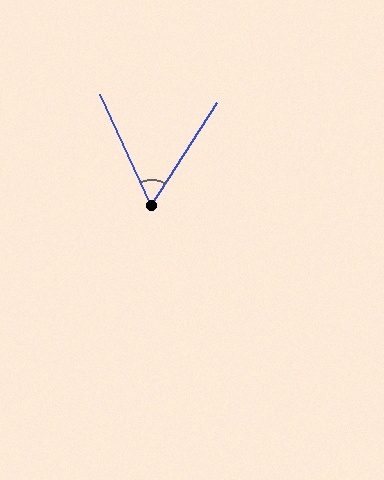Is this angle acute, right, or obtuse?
It is acute.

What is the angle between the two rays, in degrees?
Approximately 57 degrees.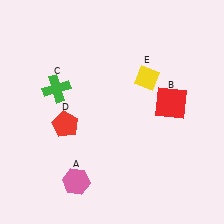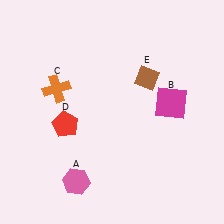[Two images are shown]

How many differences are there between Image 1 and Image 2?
There are 3 differences between the two images.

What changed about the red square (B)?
In Image 1, B is red. In Image 2, it changed to magenta.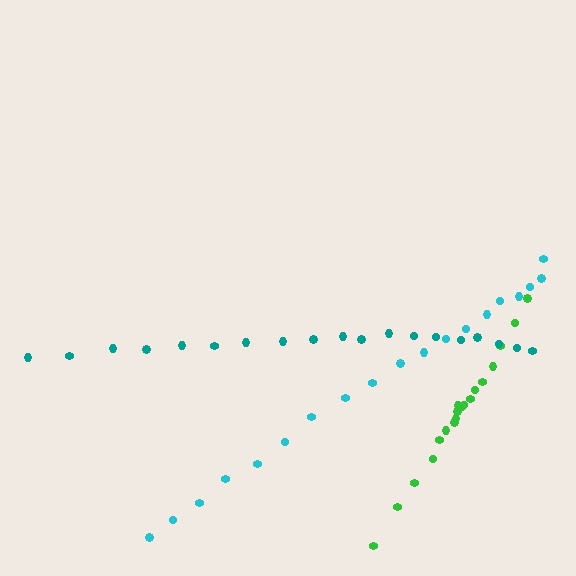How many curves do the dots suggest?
There are 3 distinct paths.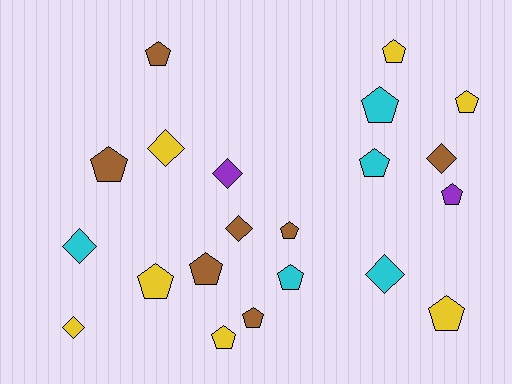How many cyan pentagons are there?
There are 3 cyan pentagons.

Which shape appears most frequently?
Pentagon, with 14 objects.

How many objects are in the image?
There are 21 objects.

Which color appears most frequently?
Yellow, with 7 objects.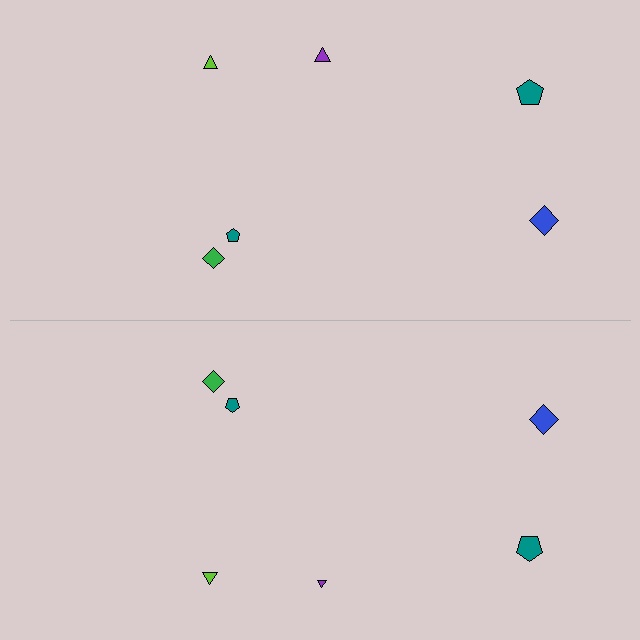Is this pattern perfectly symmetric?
No, the pattern is not perfectly symmetric. The purple triangle on the bottom side has a different size than its mirror counterpart.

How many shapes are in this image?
There are 12 shapes in this image.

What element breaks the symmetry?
The purple triangle on the bottom side has a different size than its mirror counterpart.